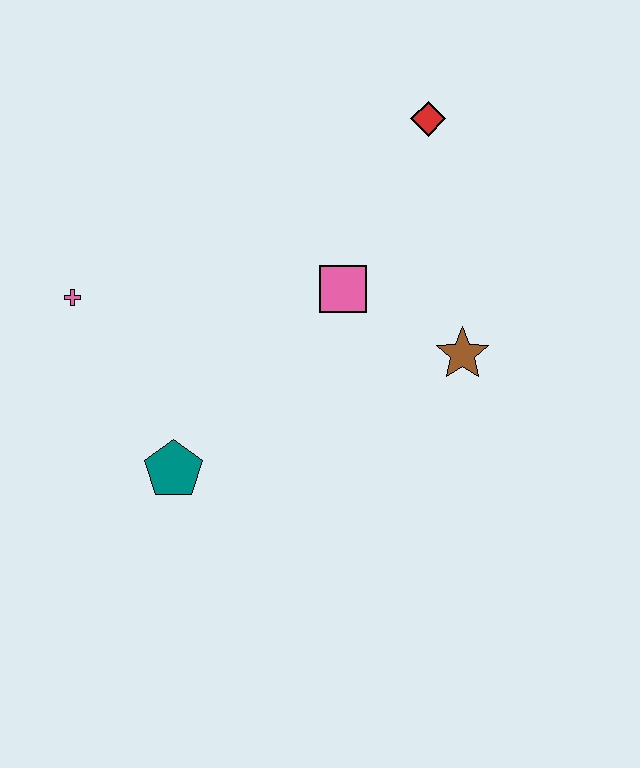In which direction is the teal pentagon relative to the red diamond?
The teal pentagon is below the red diamond.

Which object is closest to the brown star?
The pink square is closest to the brown star.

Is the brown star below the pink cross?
Yes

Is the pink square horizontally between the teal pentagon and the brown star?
Yes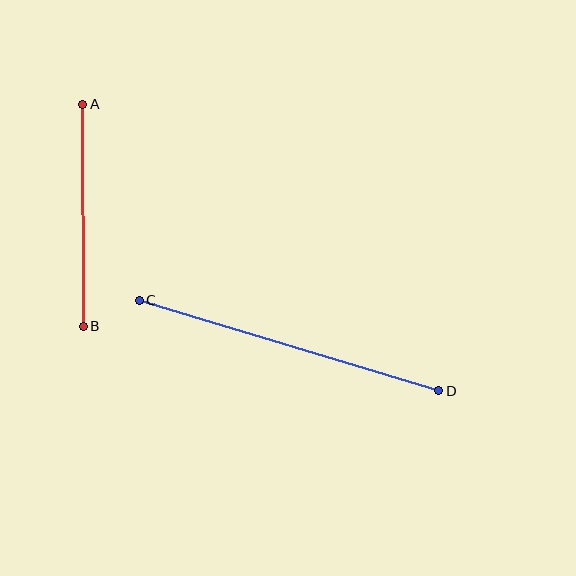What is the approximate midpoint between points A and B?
The midpoint is at approximately (83, 215) pixels.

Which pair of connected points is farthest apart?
Points C and D are farthest apart.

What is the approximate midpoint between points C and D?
The midpoint is at approximately (289, 346) pixels.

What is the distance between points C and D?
The distance is approximately 313 pixels.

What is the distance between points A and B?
The distance is approximately 222 pixels.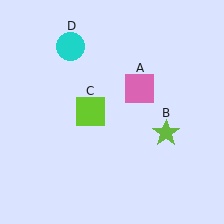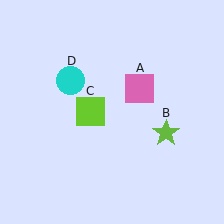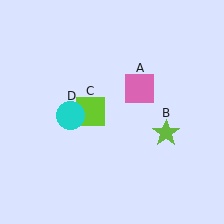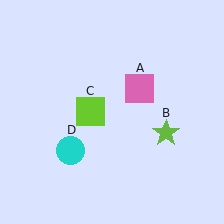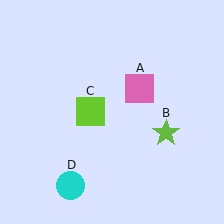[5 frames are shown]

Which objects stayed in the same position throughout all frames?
Pink square (object A) and lime star (object B) and lime square (object C) remained stationary.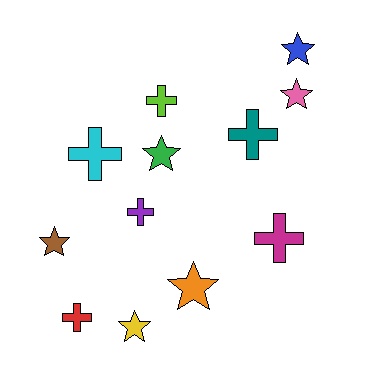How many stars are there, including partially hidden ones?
There are 6 stars.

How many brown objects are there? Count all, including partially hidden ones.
There is 1 brown object.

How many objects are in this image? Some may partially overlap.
There are 12 objects.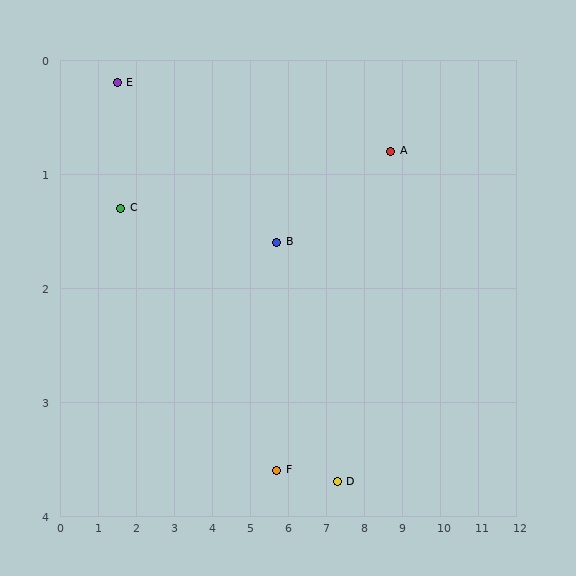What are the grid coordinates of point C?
Point C is at approximately (1.6, 1.3).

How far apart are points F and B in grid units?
Points F and B are about 2.0 grid units apart.